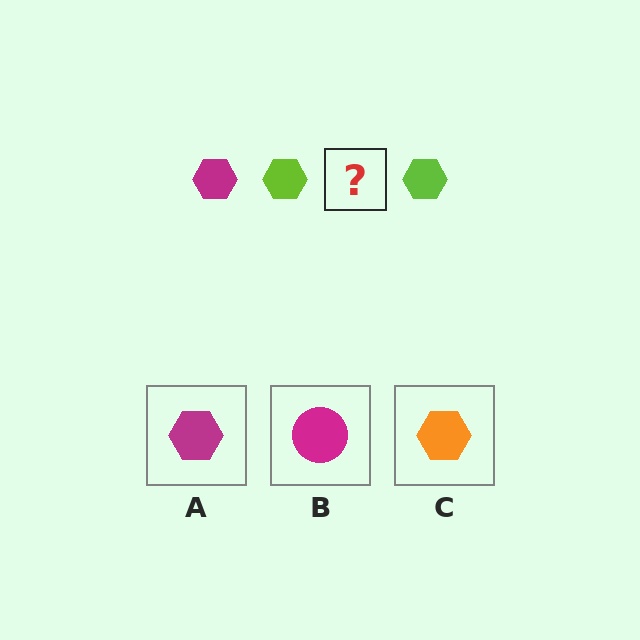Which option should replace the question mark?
Option A.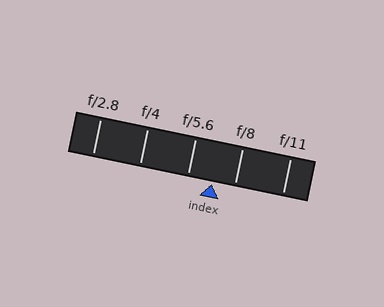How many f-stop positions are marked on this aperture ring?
There are 5 f-stop positions marked.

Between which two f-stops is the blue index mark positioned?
The index mark is between f/5.6 and f/8.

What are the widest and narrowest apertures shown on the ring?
The widest aperture shown is f/2.8 and the narrowest is f/11.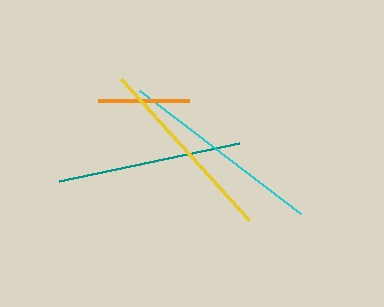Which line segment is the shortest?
The orange line is the shortest at approximately 92 pixels.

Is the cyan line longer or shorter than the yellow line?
The cyan line is longer than the yellow line.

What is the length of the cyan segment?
The cyan segment is approximately 202 pixels long.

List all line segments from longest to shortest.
From longest to shortest: cyan, yellow, teal, orange.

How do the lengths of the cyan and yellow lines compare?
The cyan and yellow lines are approximately the same length.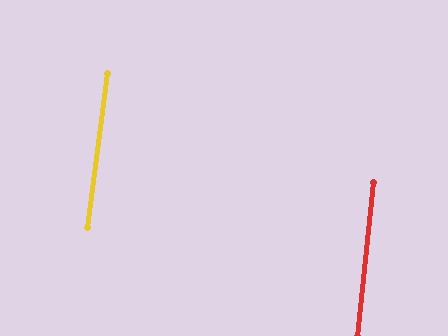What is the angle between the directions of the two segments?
Approximately 1 degree.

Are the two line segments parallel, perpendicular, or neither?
Parallel — their directions differ by only 1.3°.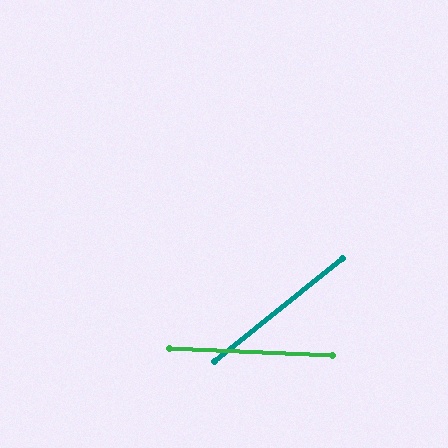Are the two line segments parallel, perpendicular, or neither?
Neither parallel nor perpendicular — they differ by about 41°.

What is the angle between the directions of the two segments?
Approximately 41 degrees.